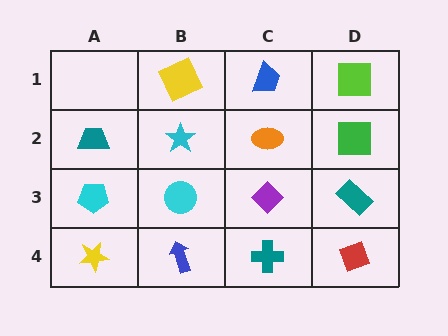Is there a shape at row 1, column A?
No, that cell is empty.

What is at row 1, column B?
A yellow square.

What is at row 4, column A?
A yellow star.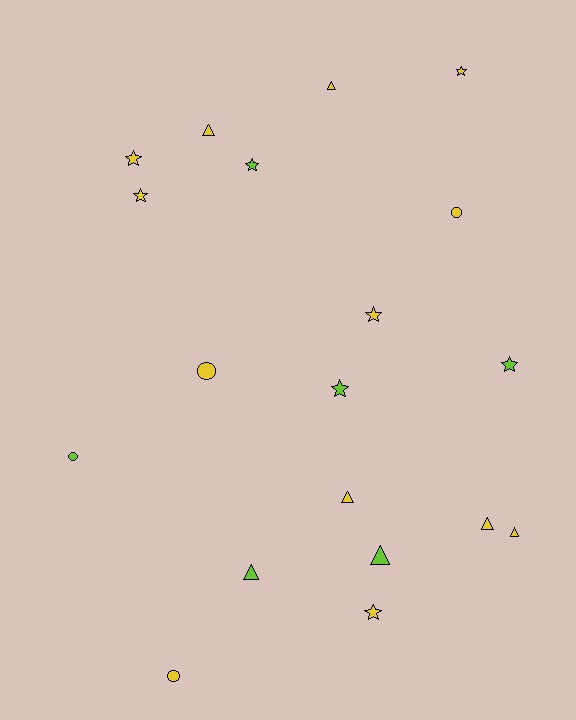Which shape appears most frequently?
Star, with 8 objects.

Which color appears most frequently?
Yellow, with 13 objects.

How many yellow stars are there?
There are 5 yellow stars.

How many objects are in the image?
There are 19 objects.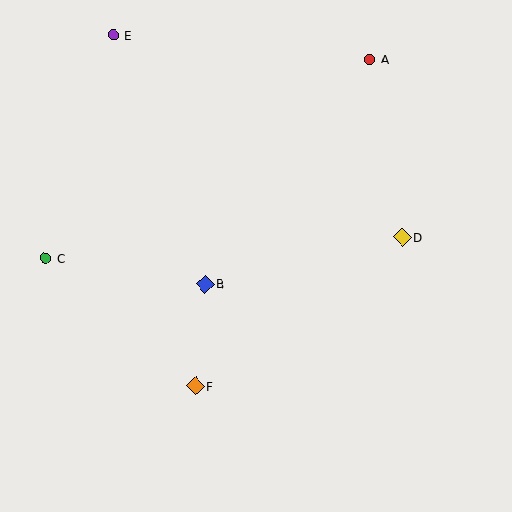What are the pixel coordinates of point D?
Point D is at (402, 237).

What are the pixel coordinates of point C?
Point C is at (45, 258).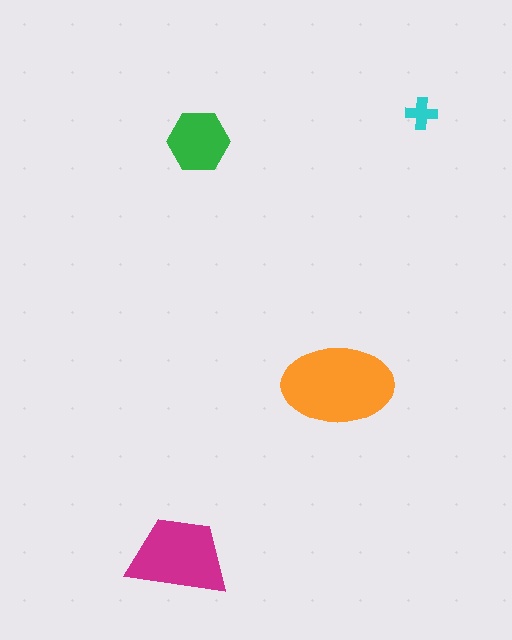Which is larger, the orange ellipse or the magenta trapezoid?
The orange ellipse.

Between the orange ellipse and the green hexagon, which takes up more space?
The orange ellipse.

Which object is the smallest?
The cyan cross.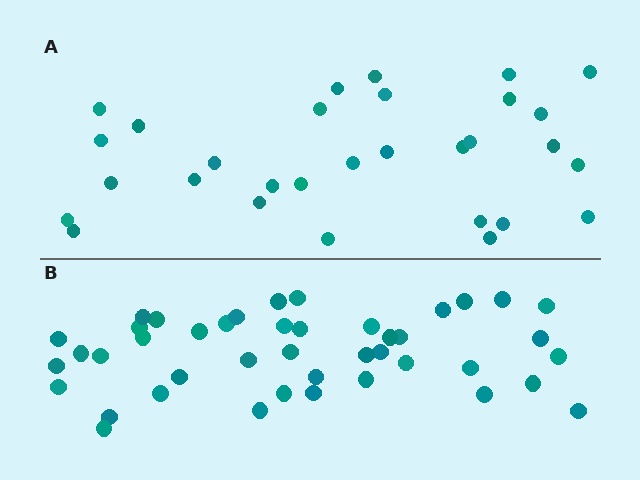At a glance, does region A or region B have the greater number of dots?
Region B (the bottom region) has more dots.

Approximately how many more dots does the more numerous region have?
Region B has approximately 15 more dots than region A.